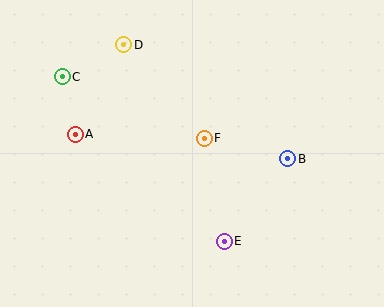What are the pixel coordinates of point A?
Point A is at (75, 134).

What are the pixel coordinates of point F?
Point F is at (204, 138).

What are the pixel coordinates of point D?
Point D is at (124, 45).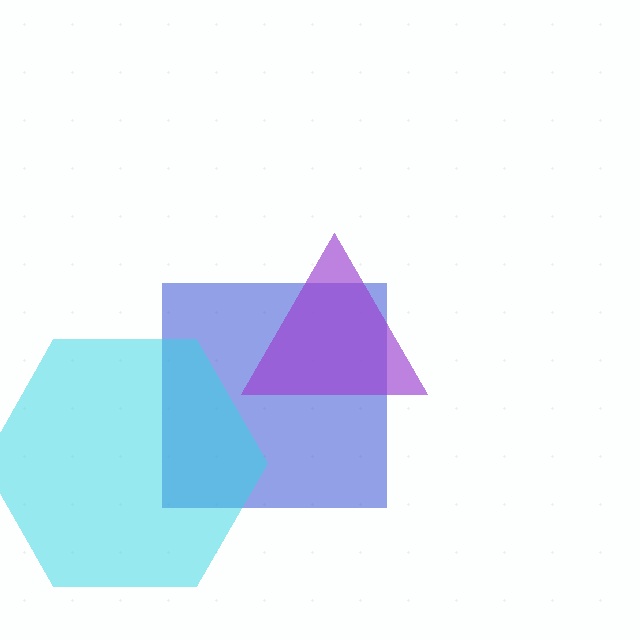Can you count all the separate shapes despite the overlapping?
Yes, there are 3 separate shapes.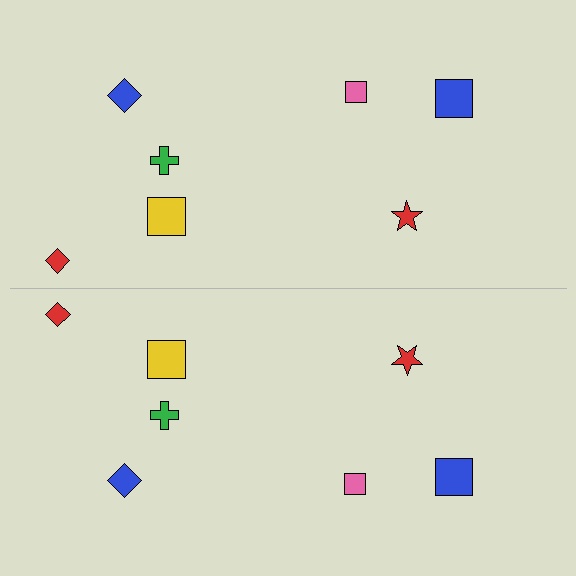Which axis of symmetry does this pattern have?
The pattern has a horizontal axis of symmetry running through the center of the image.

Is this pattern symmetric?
Yes, this pattern has bilateral (reflection) symmetry.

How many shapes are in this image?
There are 14 shapes in this image.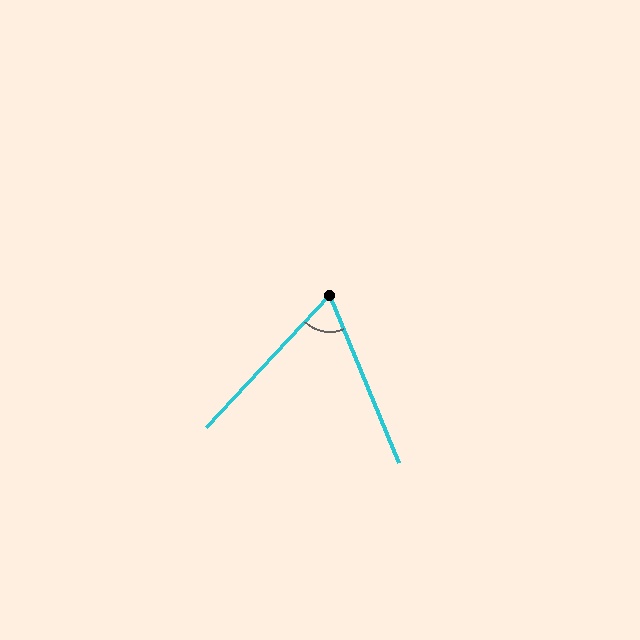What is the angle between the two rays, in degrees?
Approximately 66 degrees.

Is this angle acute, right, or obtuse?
It is acute.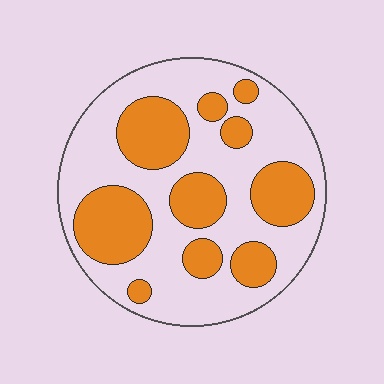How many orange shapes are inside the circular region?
10.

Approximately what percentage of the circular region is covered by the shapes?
Approximately 35%.